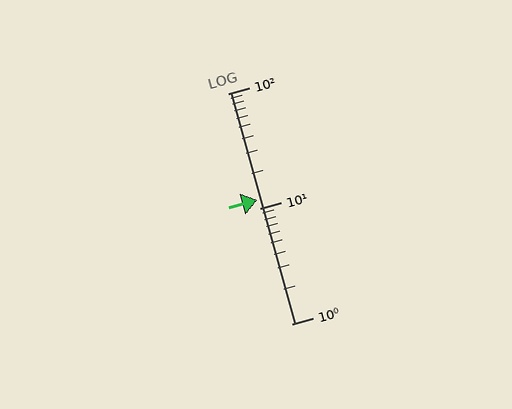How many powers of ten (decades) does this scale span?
The scale spans 2 decades, from 1 to 100.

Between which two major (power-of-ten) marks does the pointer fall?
The pointer is between 10 and 100.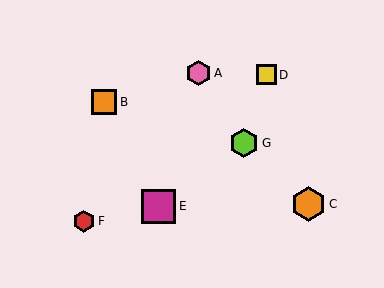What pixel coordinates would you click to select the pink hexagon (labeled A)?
Click at (198, 73) to select the pink hexagon A.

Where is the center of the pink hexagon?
The center of the pink hexagon is at (198, 73).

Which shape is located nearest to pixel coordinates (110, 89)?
The orange square (labeled B) at (104, 102) is nearest to that location.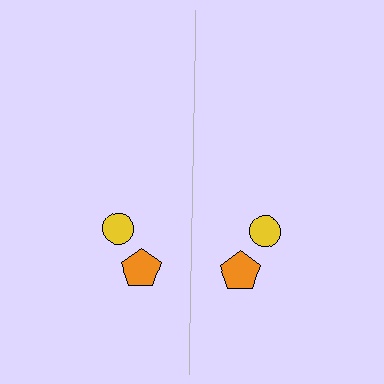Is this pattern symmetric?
Yes, this pattern has bilateral (reflection) symmetry.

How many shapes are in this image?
There are 4 shapes in this image.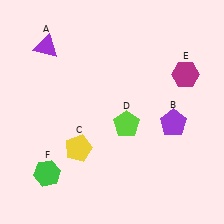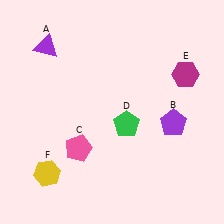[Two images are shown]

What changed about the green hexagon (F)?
In Image 1, F is green. In Image 2, it changed to yellow.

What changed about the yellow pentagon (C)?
In Image 1, C is yellow. In Image 2, it changed to pink.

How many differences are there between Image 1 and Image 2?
There are 3 differences between the two images.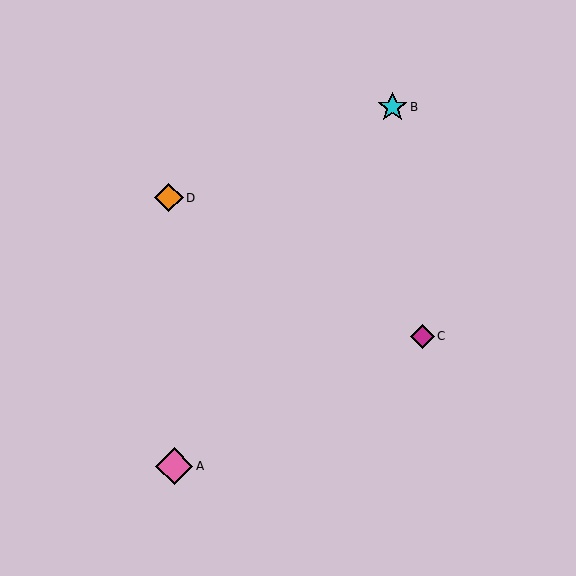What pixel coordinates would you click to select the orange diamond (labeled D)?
Click at (169, 198) to select the orange diamond D.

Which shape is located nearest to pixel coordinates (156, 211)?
The orange diamond (labeled D) at (169, 198) is nearest to that location.